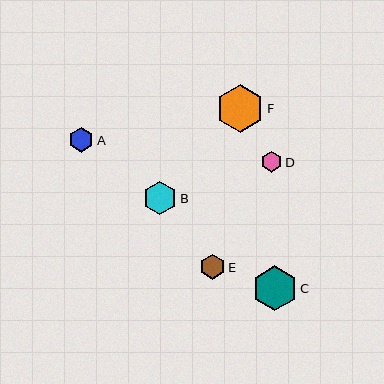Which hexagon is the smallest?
Hexagon D is the smallest with a size of approximately 21 pixels.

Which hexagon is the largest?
Hexagon F is the largest with a size of approximately 48 pixels.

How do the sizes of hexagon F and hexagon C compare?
Hexagon F and hexagon C are approximately the same size.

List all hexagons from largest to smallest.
From largest to smallest: F, C, B, A, E, D.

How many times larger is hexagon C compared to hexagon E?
Hexagon C is approximately 1.8 times the size of hexagon E.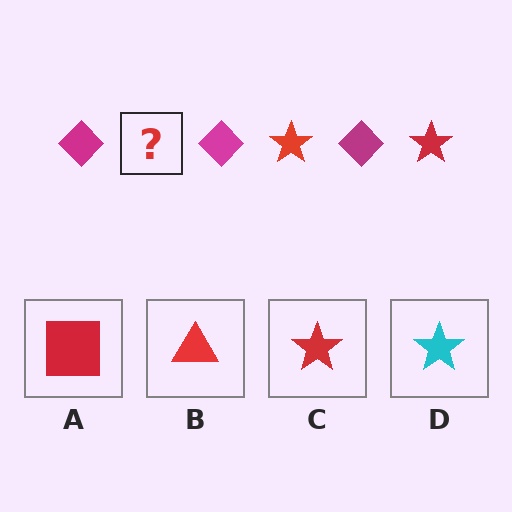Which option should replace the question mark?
Option C.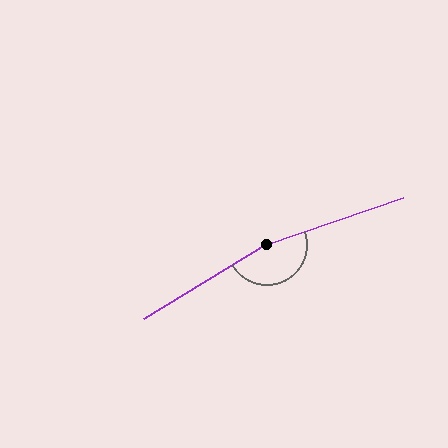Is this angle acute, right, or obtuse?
It is obtuse.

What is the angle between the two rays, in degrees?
Approximately 168 degrees.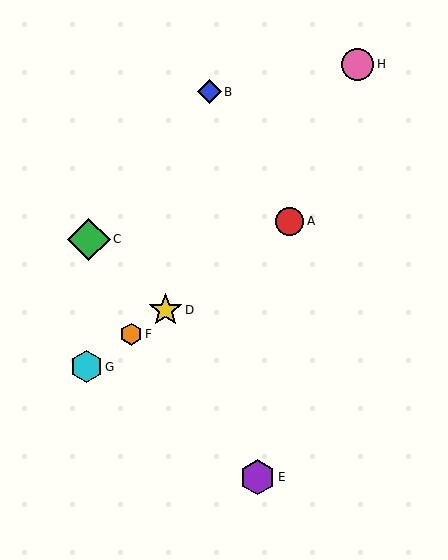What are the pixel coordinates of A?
Object A is at (290, 221).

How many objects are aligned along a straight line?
4 objects (A, D, F, G) are aligned along a straight line.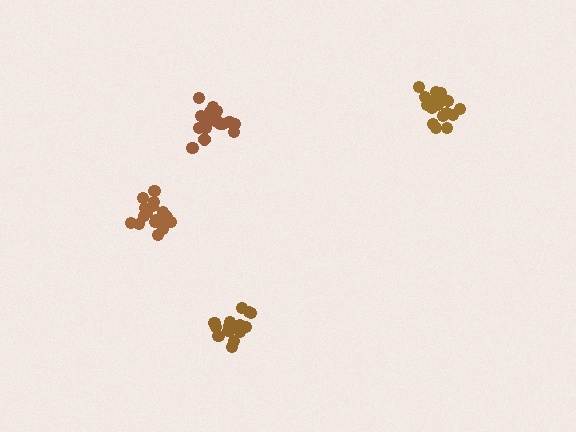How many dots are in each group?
Group 1: 15 dots, Group 2: 19 dots, Group 3: 18 dots, Group 4: 19 dots (71 total).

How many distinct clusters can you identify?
There are 4 distinct clusters.